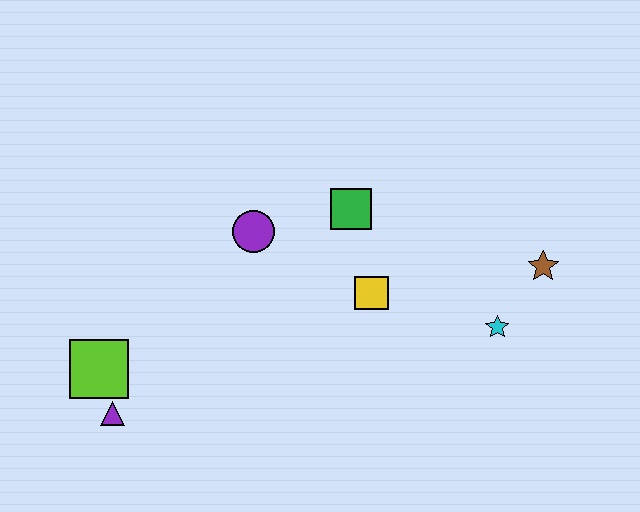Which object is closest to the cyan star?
The brown star is closest to the cyan star.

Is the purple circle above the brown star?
Yes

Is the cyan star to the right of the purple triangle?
Yes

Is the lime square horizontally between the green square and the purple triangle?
No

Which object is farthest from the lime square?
The brown star is farthest from the lime square.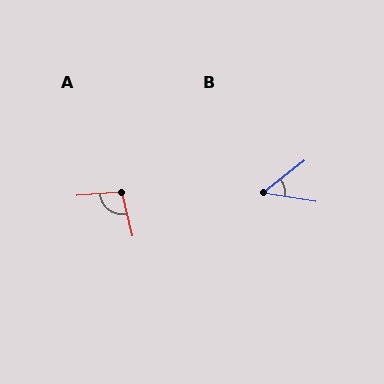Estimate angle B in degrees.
Approximately 47 degrees.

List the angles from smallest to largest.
B (47°), A (99°).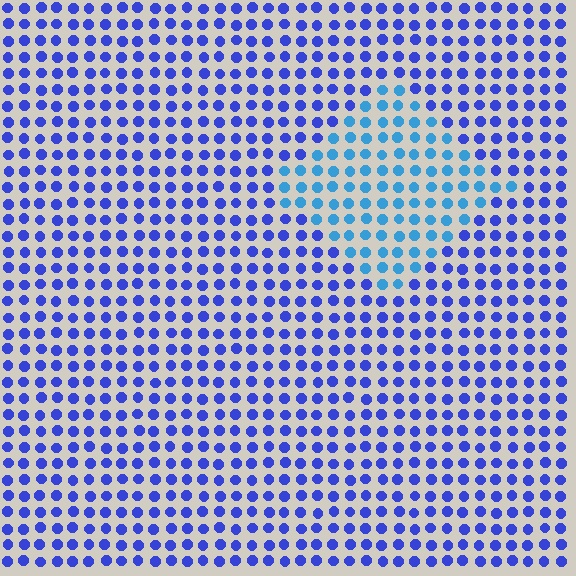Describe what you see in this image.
The image is filled with small blue elements in a uniform arrangement. A diamond-shaped region is visible where the elements are tinted to a slightly different hue, forming a subtle color boundary.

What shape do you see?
I see a diamond.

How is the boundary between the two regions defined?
The boundary is defined purely by a slight shift in hue (about 34 degrees). Spacing, size, and orientation are identical on both sides.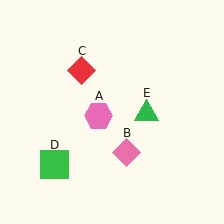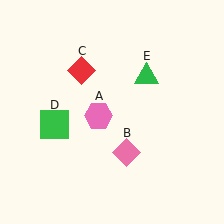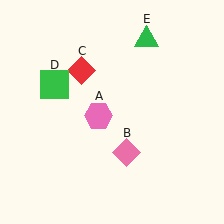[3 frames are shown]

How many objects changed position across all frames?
2 objects changed position: green square (object D), green triangle (object E).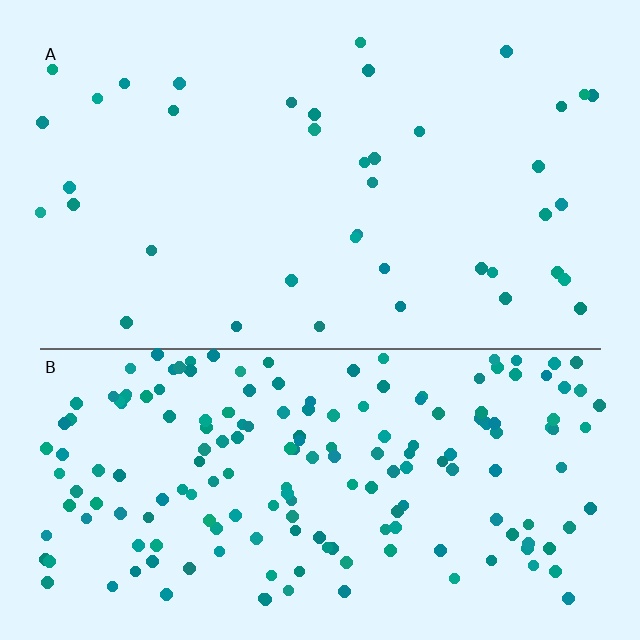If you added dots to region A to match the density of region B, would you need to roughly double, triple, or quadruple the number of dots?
Approximately quadruple.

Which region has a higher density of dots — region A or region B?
B (the bottom).